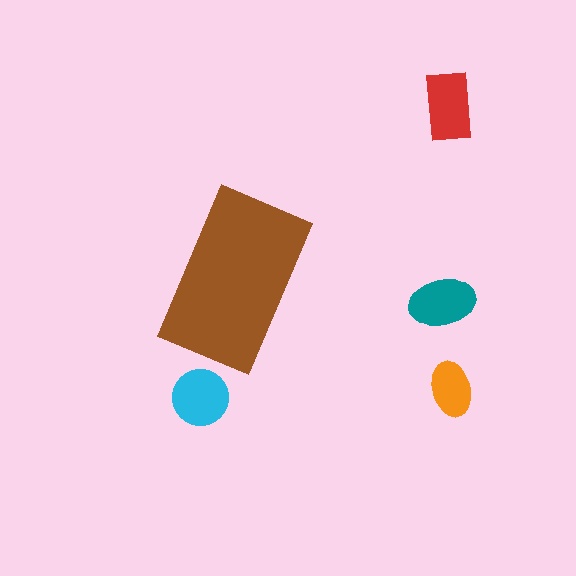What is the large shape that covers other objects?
A brown rectangle.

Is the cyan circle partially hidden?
No, the cyan circle is fully visible.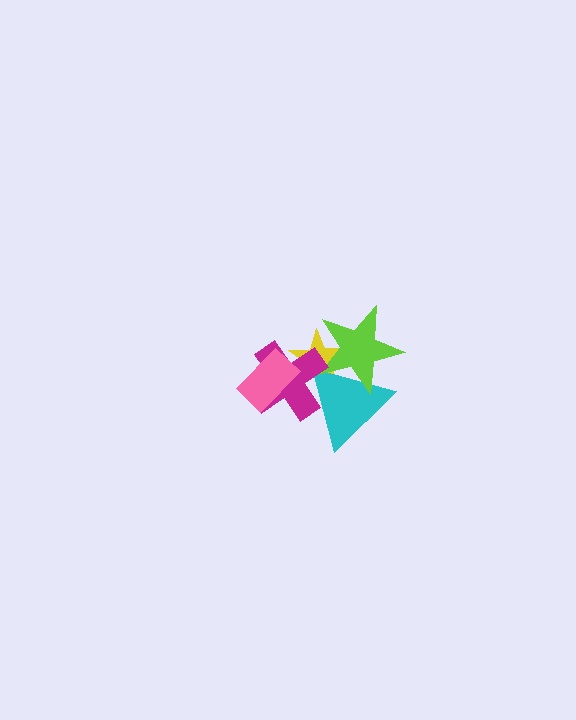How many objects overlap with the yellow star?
3 objects overlap with the yellow star.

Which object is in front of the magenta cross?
The pink rectangle is in front of the magenta cross.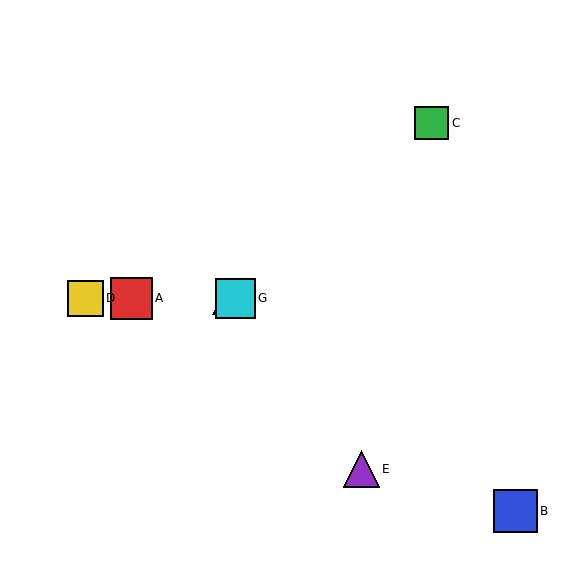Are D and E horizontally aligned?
No, D is at y≈299 and E is at y≈469.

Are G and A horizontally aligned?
Yes, both are at y≈299.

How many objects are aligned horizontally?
4 objects (A, D, F, G) are aligned horizontally.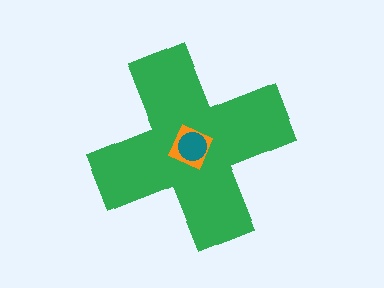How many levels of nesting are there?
3.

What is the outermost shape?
The green cross.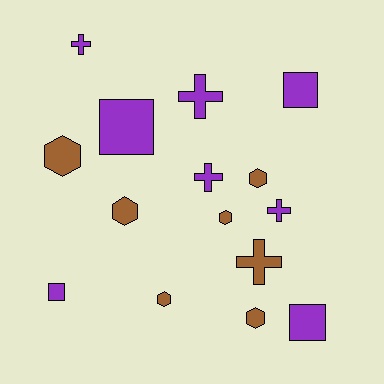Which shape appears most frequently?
Hexagon, with 6 objects.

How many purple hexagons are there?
There are no purple hexagons.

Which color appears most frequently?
Purple, with 8 objects.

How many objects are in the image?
There are 15 objects.